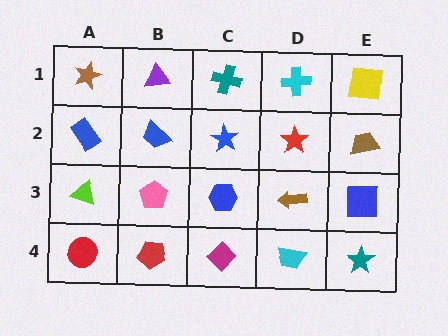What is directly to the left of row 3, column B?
A lime triangle.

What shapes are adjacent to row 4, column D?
A brown arrow (row 3, column D), a magenta diamond (row 4, column C), a teal star (row 4, column E).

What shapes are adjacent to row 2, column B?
A purple triangle (row 1, column B), a pink pentagon (row 3, column B), a blue rectangle (row 2, column A), a blue star (row 2, column C).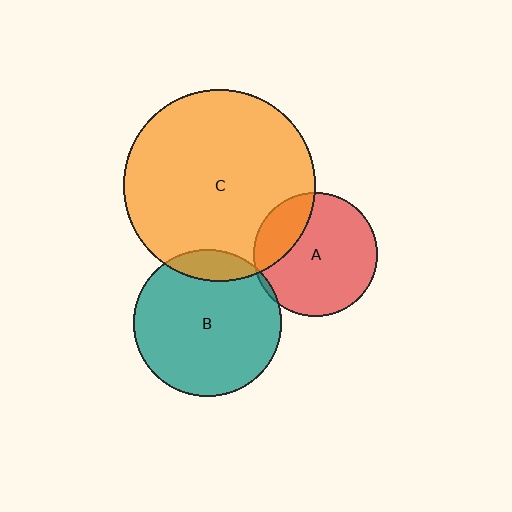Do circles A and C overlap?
Yes.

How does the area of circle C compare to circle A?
Approximately 2.4 times.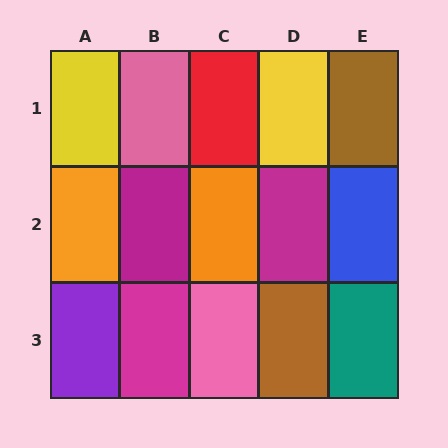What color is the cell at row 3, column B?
Magenta.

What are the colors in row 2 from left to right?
Orange, magenta, orange, magenta, blue.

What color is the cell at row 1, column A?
Yellow.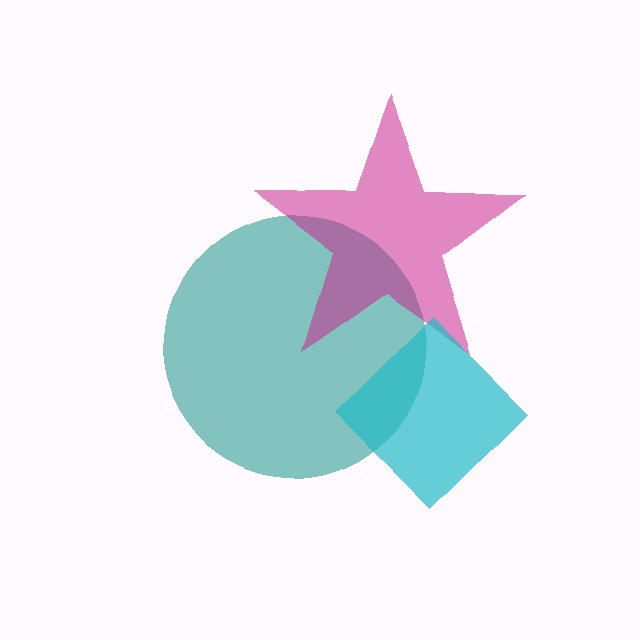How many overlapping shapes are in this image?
There are 3 overlapping shapes in the image.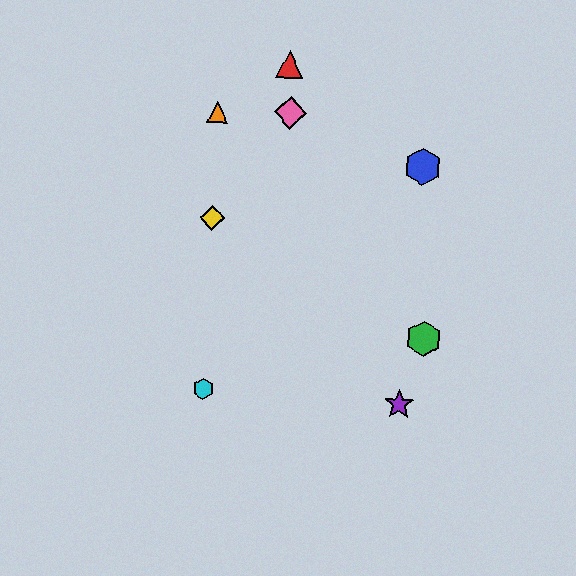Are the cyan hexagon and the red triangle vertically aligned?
No, the cyan hexagon is at x≈204 and the red triangle is at x≈289.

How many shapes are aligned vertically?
3 shapes (the yellow diamond, the orange triangle, the cyan hexagon) are aligned vertically.